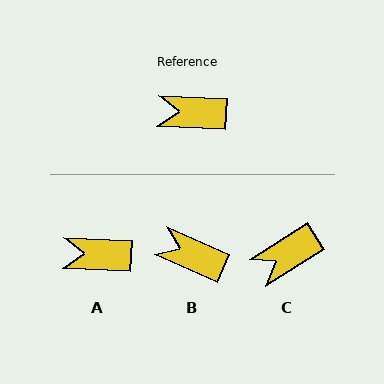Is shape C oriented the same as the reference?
No, it is off by about 36 degrees.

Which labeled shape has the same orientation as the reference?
A.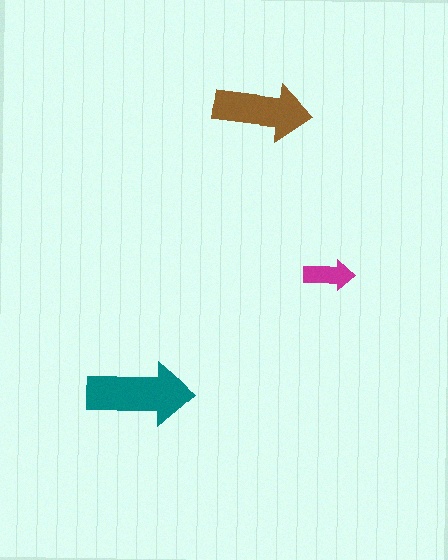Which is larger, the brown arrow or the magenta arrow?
The brown one.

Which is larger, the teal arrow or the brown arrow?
The teal one.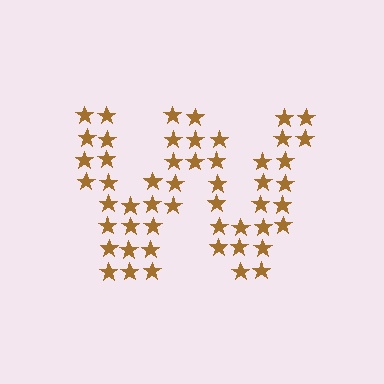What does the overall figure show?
The overall figure shows the letter W.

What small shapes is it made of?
It is made of small stars.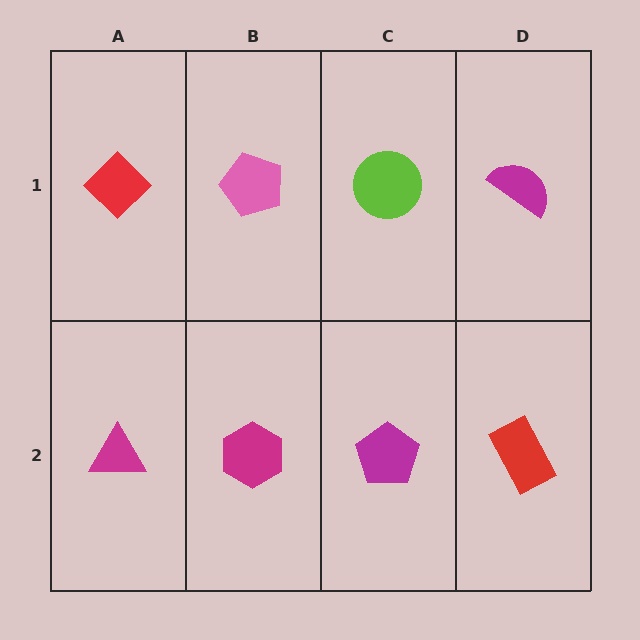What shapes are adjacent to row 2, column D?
A magenta semicircle (row 1, column D), a magenta pentagon (row 2, column C).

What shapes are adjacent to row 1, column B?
A magenta hexagon (row 2, column B), a red diamond (row 1, column A), a lime circle (row 1, column C).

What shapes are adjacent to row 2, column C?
A lime circle (row 1, column C), a magenta hexagon (row 2, column B), a red rectangle (row 2, column D).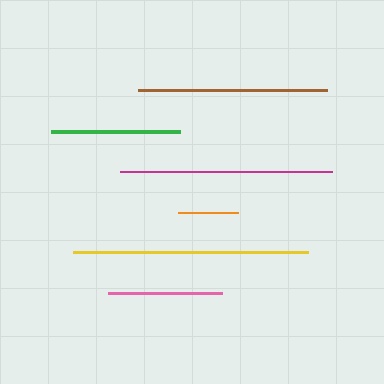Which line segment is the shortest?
The orange line is the shortest at approximately 60 pixels.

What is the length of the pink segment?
The pink segment is approximately 115 pixels long.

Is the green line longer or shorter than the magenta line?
The magenta line is longer than the green line.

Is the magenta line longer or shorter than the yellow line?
The yellow line is longer than the magenta line.